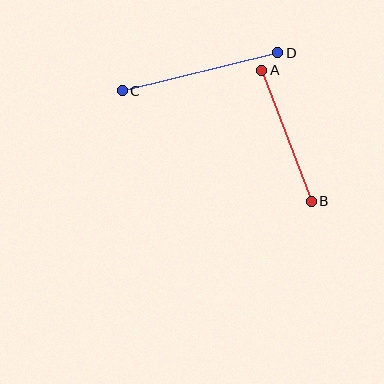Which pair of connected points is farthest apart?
Points C and D are farthest apart.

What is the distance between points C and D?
The distance is approximately 160 pixels.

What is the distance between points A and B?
The distance is approximately 140 pixels.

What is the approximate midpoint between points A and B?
The midpoint is at approximately (287, 136) pixels.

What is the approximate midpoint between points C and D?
The midpoint is at approximately (200, 72) pixels.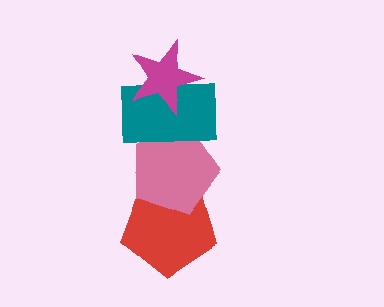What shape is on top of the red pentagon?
The pink pentagon is on top of the red pentagon.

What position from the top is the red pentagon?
The red pentagon is 4th from the top.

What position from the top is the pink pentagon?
The pink pentagon is 3rd from the top.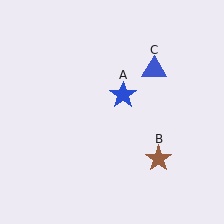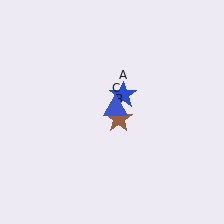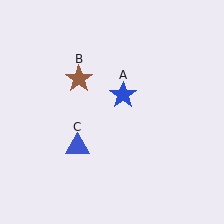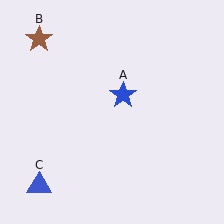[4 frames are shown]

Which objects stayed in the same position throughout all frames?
Blue star (object A) remained stationary.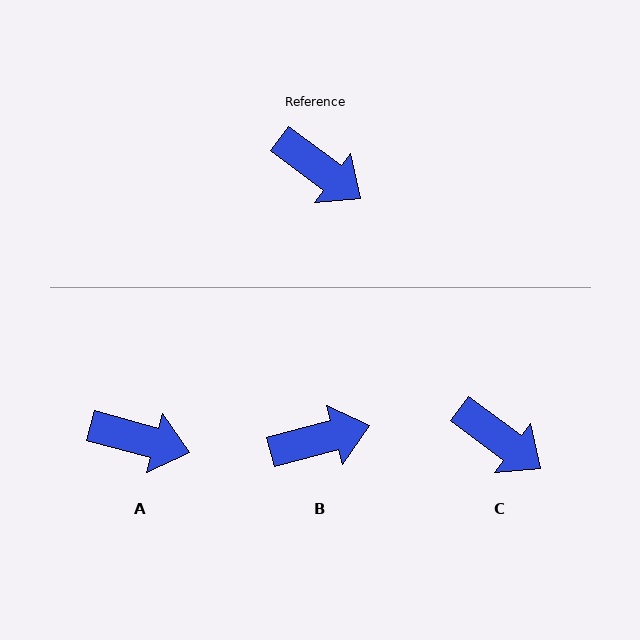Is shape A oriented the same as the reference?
No, it is off by about 21 degrees.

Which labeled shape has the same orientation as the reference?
C.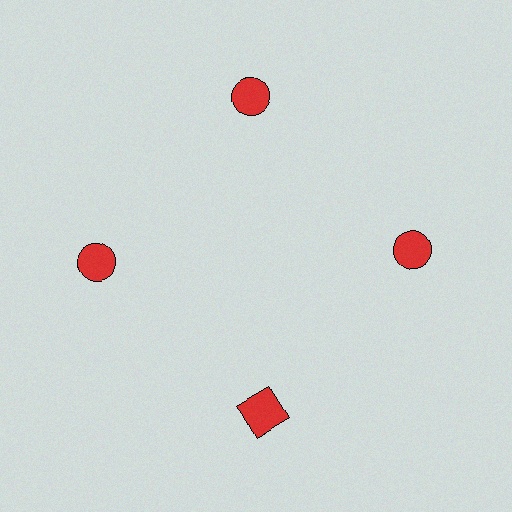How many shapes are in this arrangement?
There are 4 shapes arranged in a ring pattern.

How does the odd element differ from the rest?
It has a different shape: square instead of circle.